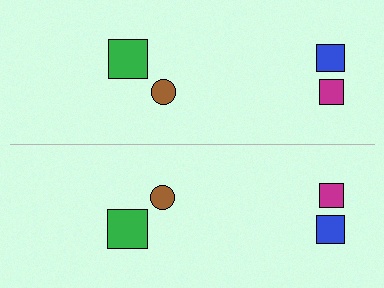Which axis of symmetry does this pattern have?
The pattern has a horizontal axis of symmetry running through the center of the image.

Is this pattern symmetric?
Yes, this pattern has bilateral (reflection) symmetry.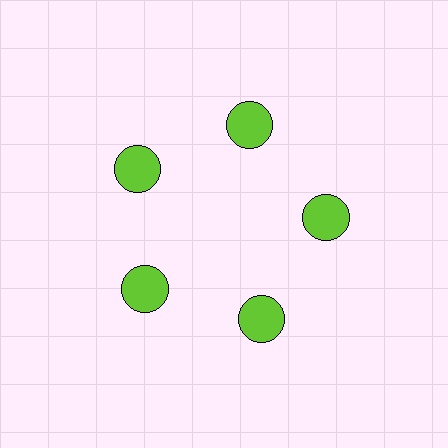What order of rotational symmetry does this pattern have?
This pattern has 5-fold rotational symmetry.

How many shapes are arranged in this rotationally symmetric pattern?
There are 5 shapes, arranged in 5 groups of 1.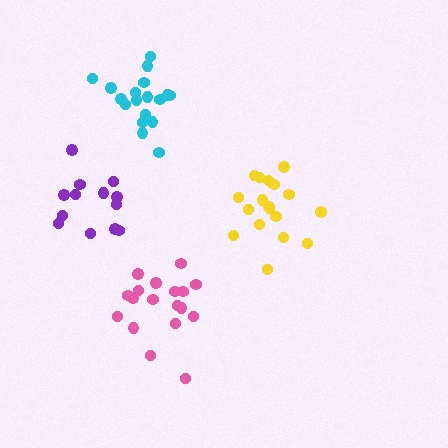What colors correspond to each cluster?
The clusters are colored: purple, cyan, yellow, pink.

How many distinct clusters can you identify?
There are 4 distinct clusters.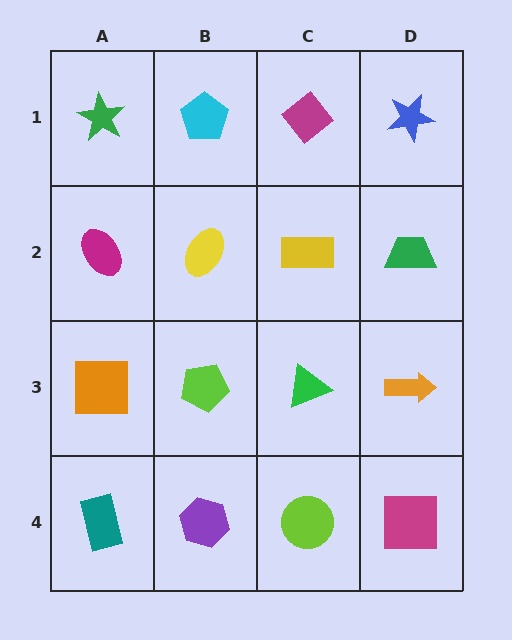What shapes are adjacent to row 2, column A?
A green star (row 1, column A), an orange square (row 3, column A), a yellow ellipse (row 2, column B).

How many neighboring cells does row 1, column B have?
3.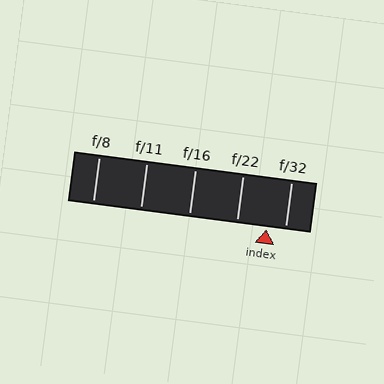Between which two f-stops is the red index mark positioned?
The index mark is between f/22 and f/32.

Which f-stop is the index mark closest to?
The index mark is closest to f/32.